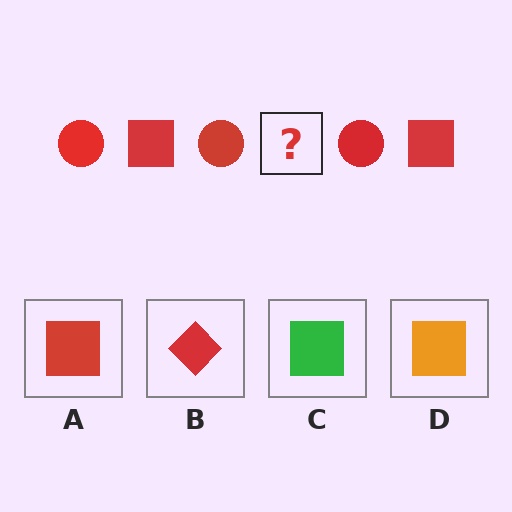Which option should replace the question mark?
Option A.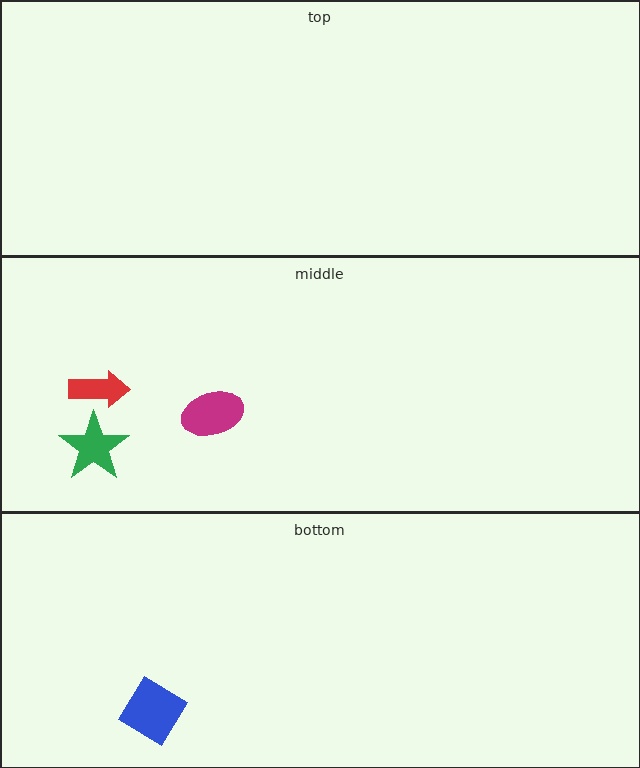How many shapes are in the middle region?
3.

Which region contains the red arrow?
The middle region.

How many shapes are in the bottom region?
1.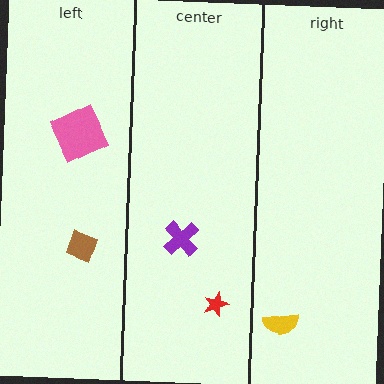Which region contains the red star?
The center region.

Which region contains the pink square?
The left region.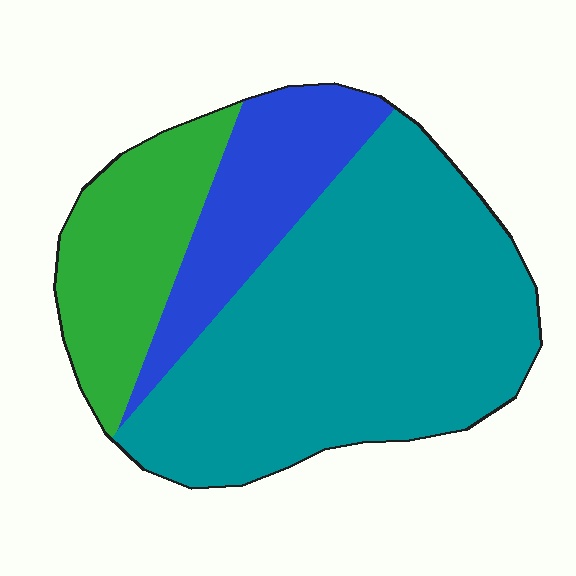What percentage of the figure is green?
Green takes up about one fifth (1/5) of the figure.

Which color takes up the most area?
Teal, at roughly 60%.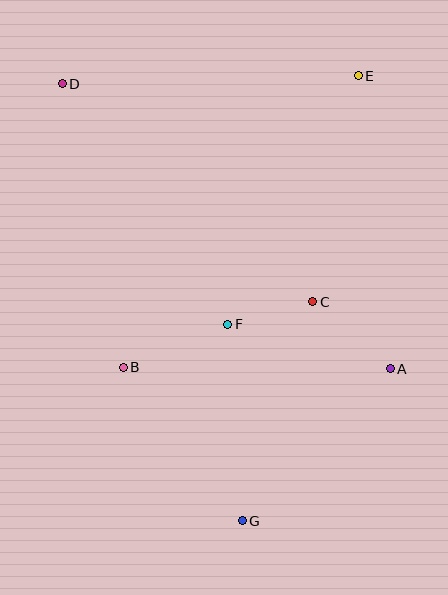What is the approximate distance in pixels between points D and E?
The distance between D and E is approximately 296 pixels.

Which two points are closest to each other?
Points C and F are closest to each other.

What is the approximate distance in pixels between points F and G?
The distance between F and G is approximately 197 pixels.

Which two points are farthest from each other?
Points D and G are farthest from each other.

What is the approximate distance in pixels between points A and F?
The distance between A and F is approximately 168 pixels.